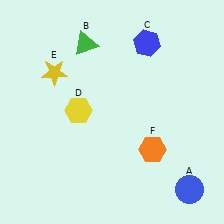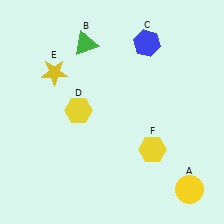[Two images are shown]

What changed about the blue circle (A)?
In Image 1, A is blue. In Image 2, it changed to yellow.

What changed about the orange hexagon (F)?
In Image 1, F is orange. In Image 2, it changed to yellow.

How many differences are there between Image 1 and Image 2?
There are 2 differences between the two images.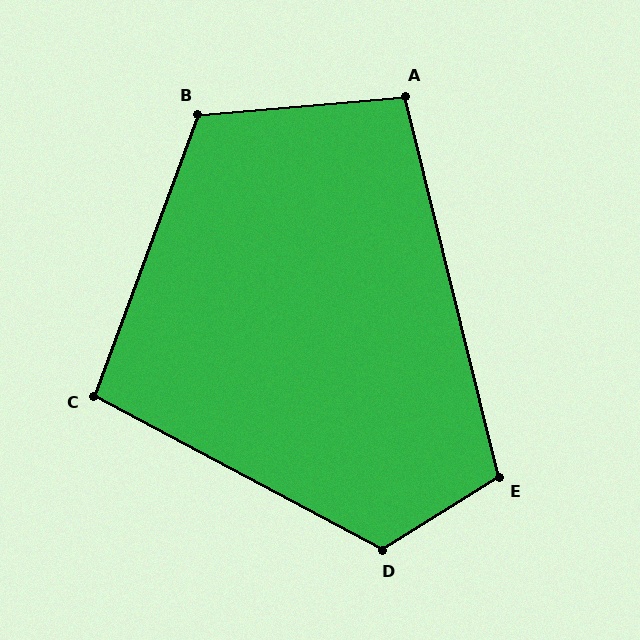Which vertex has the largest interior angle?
D, at approximately 120 degrees.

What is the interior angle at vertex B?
Approximately 115 degrees (obtuse).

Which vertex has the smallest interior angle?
C, at approximately 98 degrees.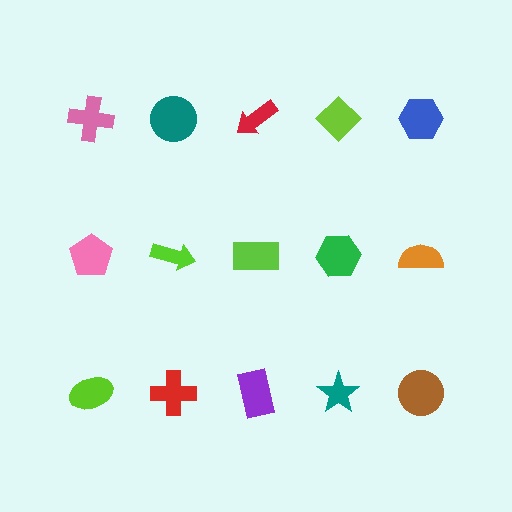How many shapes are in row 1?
5 shapes.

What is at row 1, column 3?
A red arrow.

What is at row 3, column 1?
A lime ellipse.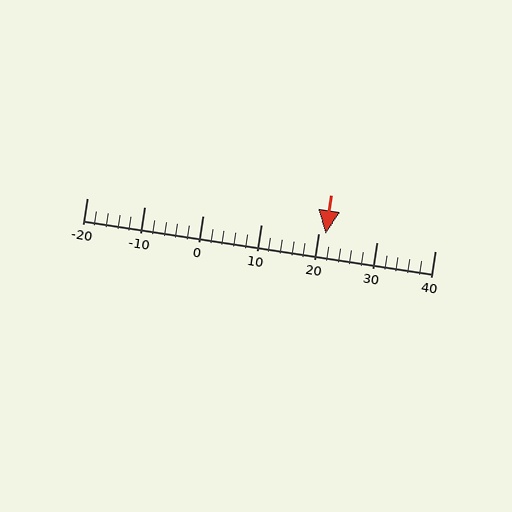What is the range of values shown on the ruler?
The ruler shows values from -20 to 40.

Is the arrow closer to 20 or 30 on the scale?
The arrow is closer to 20.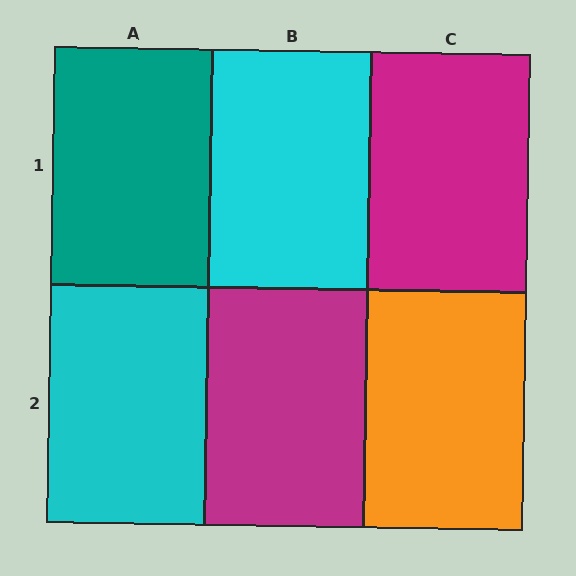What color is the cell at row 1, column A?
Teal.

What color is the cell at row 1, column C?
Magenta.